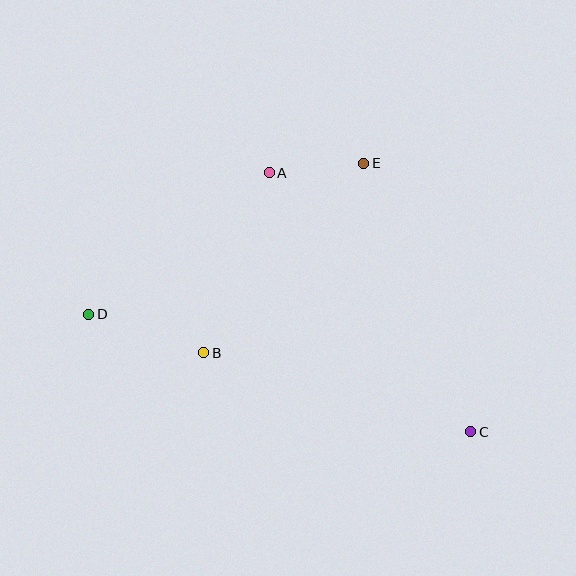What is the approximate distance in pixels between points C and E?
The distance between C and E is approximately 289 pixels.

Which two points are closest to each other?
Points A and E are closest to each other.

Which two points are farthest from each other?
Points C and D are farthest from each other.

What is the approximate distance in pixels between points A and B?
The distance between A and B is approximately 192 pixels.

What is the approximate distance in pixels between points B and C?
The distance between B and C is approximately 278 pixels.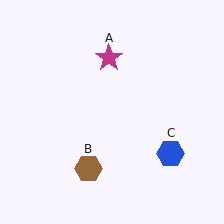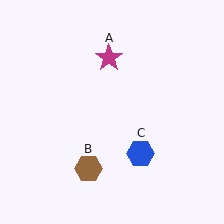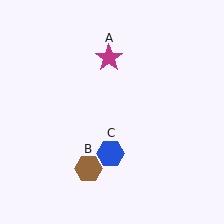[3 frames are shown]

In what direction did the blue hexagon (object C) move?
The blue hexagon (object C) moved left.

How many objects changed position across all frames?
1 object changed position: blue hexagon (object C).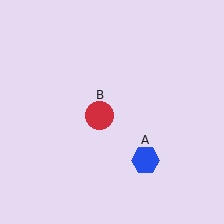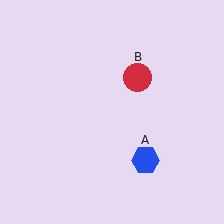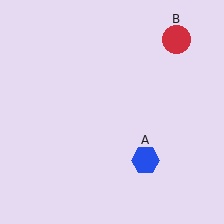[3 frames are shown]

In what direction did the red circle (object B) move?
The red circle (object B) moved up and to the right.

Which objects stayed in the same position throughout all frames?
Blue hexagon (object A) remained stationary.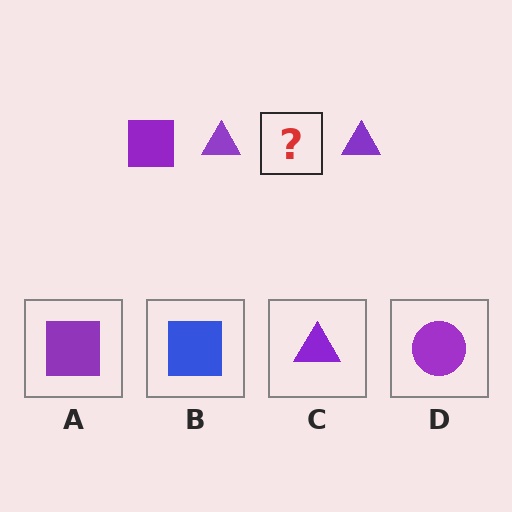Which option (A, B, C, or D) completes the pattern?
A.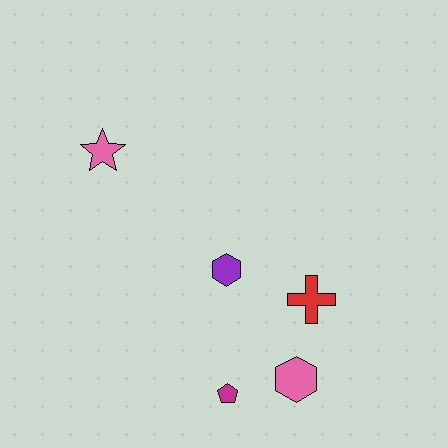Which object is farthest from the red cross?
The pink star is farthest from the red cross.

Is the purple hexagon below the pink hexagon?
No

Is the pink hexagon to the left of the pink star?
No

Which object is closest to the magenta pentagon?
The pink hexagon is closest to the magenta pentagon.